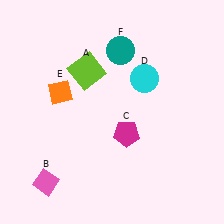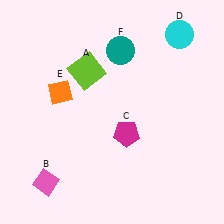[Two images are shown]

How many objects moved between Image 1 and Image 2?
1 object moved between the two images.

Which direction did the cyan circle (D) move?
The cyan circle (D) moved up.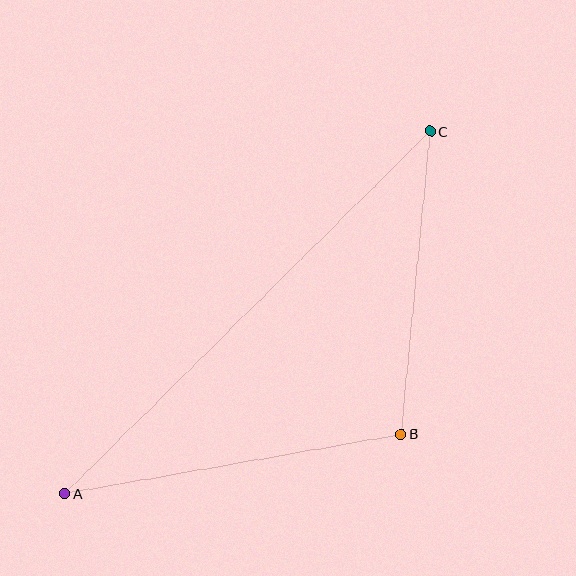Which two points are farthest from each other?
Points A and C are farthest from each other.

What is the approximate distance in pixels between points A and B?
The distance between A and B is approximately 341 pixels.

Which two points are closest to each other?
Points B and C are closest to each other.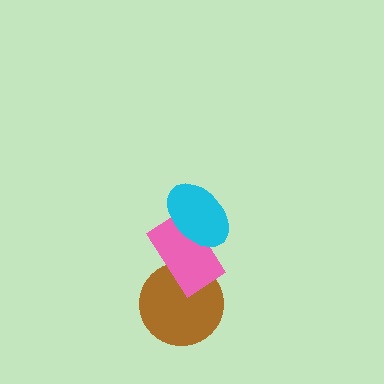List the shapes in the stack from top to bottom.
From top to bottom: the cyan ellipse, the pink rectangle, the brown circle.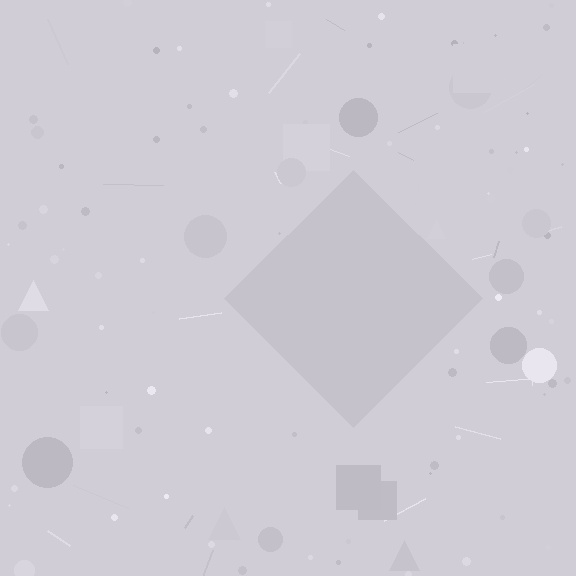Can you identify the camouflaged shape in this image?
The camouflaged shape is a diamond.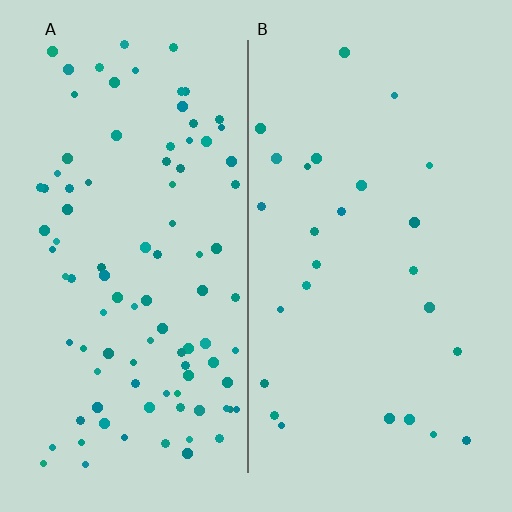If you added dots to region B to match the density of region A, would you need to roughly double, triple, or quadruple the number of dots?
Approximately quadruple.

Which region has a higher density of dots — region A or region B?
A (the left).